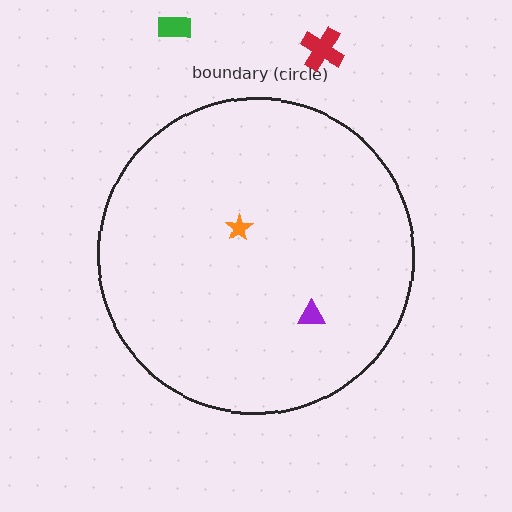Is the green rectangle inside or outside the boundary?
Outside.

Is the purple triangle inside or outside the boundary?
Inside.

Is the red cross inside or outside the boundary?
Outside.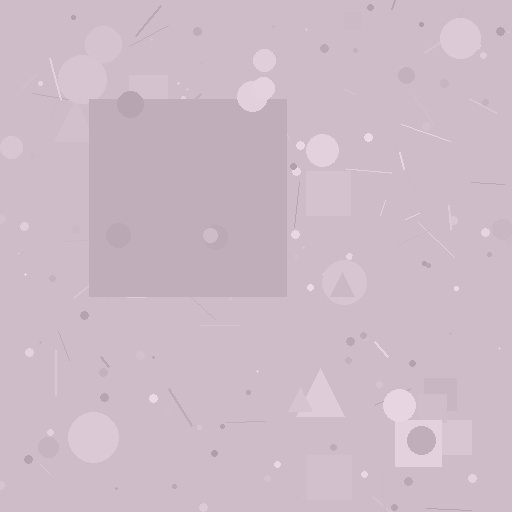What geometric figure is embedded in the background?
A square is embedded in the background.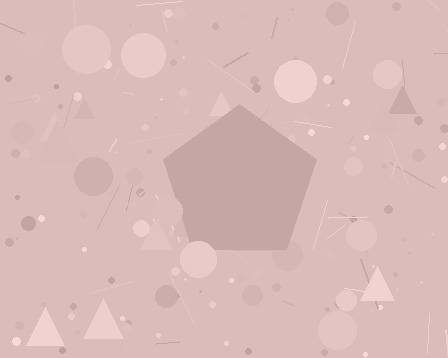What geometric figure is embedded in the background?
A pentagon is embedded in the background.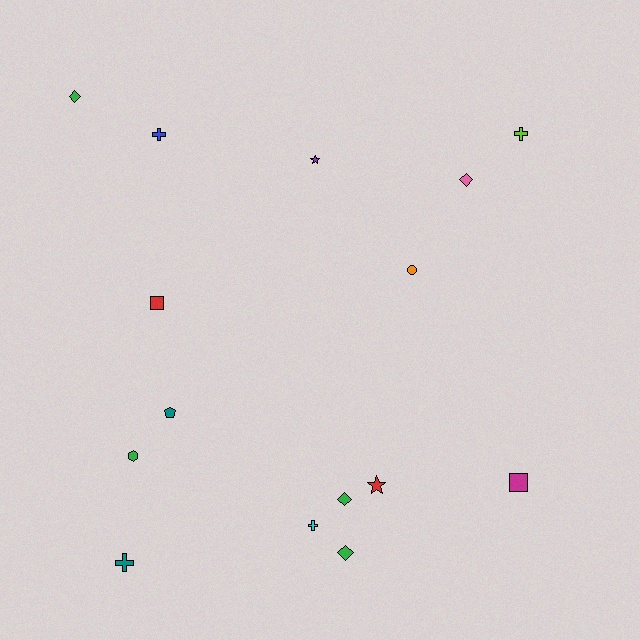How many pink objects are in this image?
There is 1 pink object.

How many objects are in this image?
There are 15 objects.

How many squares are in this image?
There are 2 squares.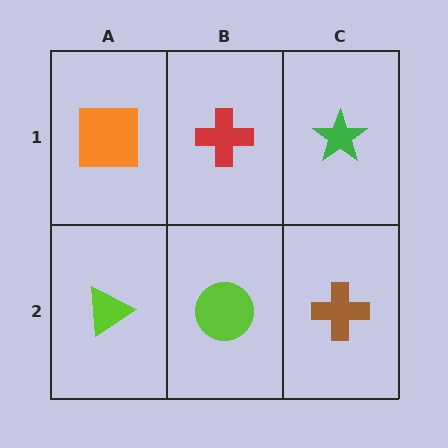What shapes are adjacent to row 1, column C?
A brown cross (row 2, column C), a red cross (row 1, column B).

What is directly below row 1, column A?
A lime triangle.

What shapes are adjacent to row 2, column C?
A green star (row 1, column C), a lime circle (row 2, column B).